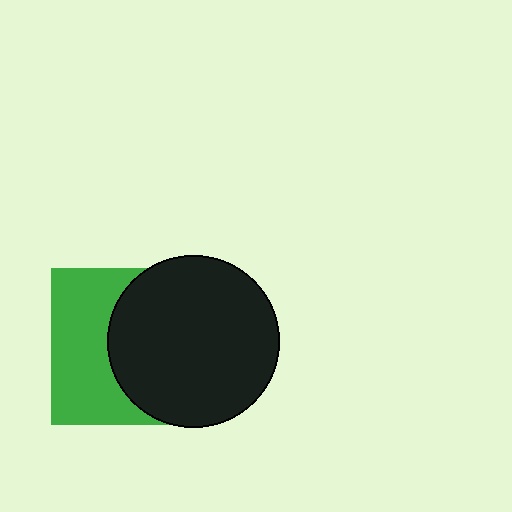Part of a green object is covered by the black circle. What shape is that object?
It is a square.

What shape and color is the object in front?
The object in front is a black circle.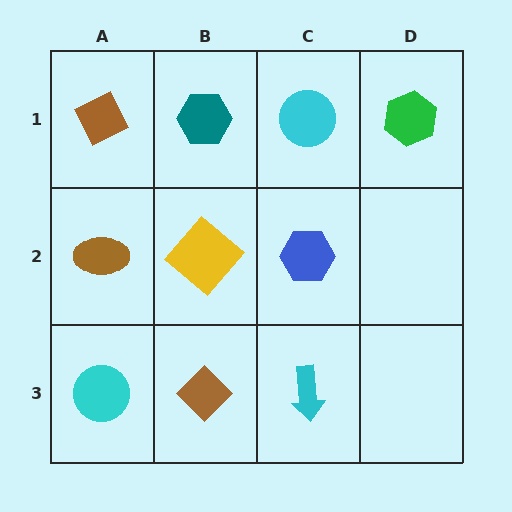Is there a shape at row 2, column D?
No, that cell is empty.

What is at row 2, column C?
A blue hexagon.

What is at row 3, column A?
A cyan circle.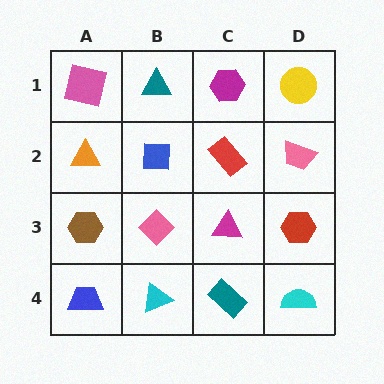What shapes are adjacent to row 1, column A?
An orange triangle (row 2, column A), a teal triangle (row 1, column B).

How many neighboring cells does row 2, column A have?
3.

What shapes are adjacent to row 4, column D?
A red hexagon (row 3, column D), a teal rectangle (row 4, column C).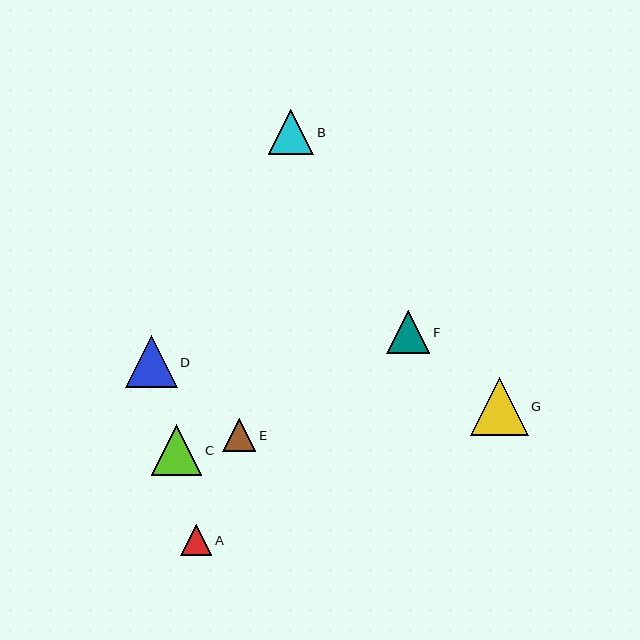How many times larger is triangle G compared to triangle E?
Triangle G is approximately 1.7 times the size of triangle E.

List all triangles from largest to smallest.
From largest to smallest: G, D, C, B, F, E, A.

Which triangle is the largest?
Triangle G is the largest with a size of approximately 58 pixels.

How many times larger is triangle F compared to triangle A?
Triangle F is approximately 1.4 times the size of triangle A.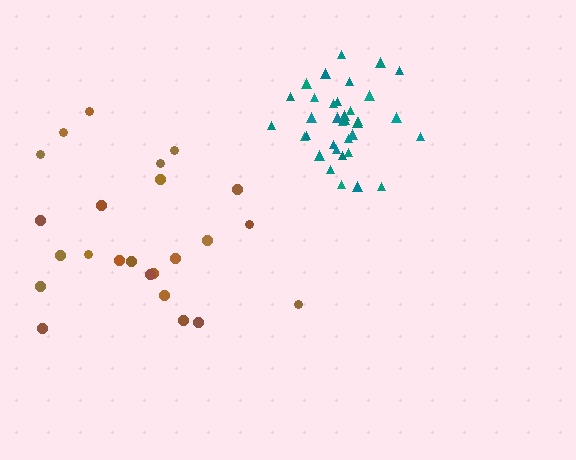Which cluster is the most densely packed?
Teal.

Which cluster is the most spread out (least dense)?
Brown.